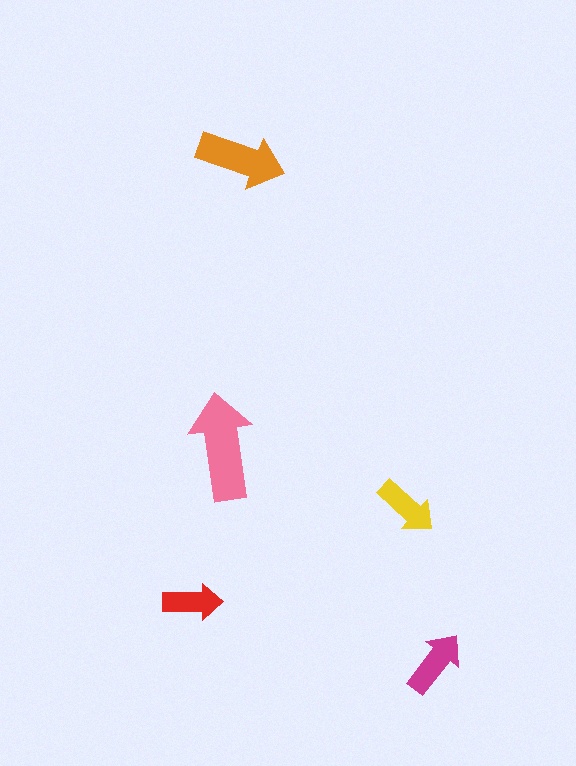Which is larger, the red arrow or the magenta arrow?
The magenta one.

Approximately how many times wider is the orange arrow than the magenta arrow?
About 1.5 times wider.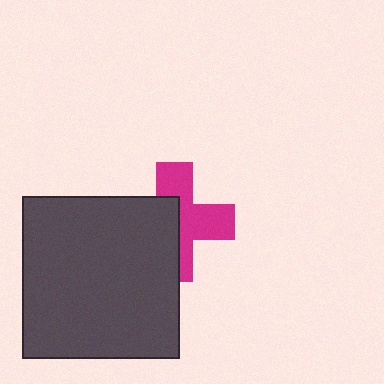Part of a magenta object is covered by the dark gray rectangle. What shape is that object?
It is a cross.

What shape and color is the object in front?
The object in front is a dark gray rectangle.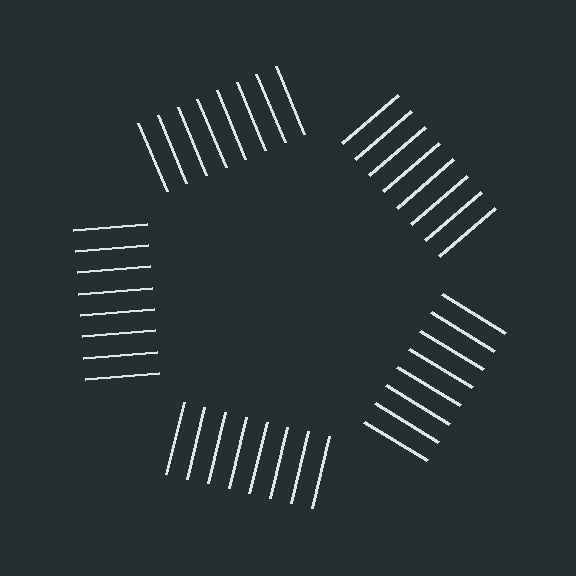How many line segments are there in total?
40 — 8 along each of the 5 edges.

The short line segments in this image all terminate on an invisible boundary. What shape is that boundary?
An illusory pentagon — the line segments terminate on its edges but no continuous stroke is drawn.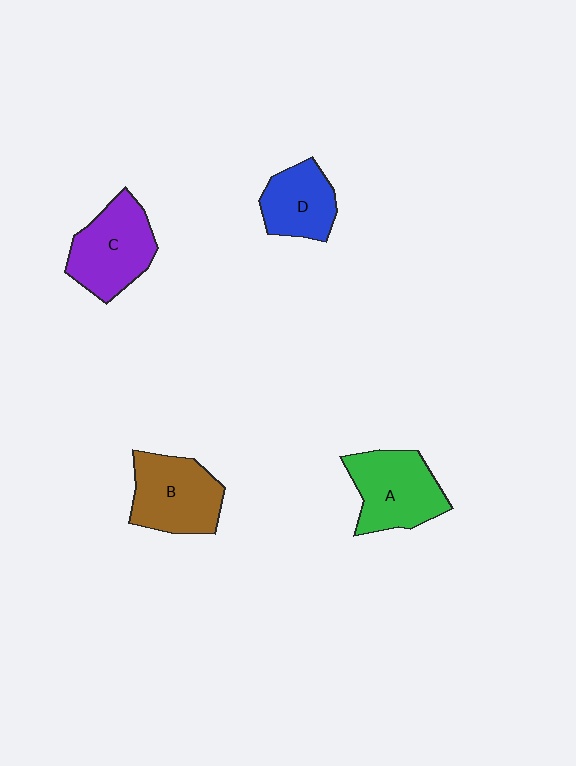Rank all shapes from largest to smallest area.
From largest to smallest: A (green), C (purple), B (brown), D (blue).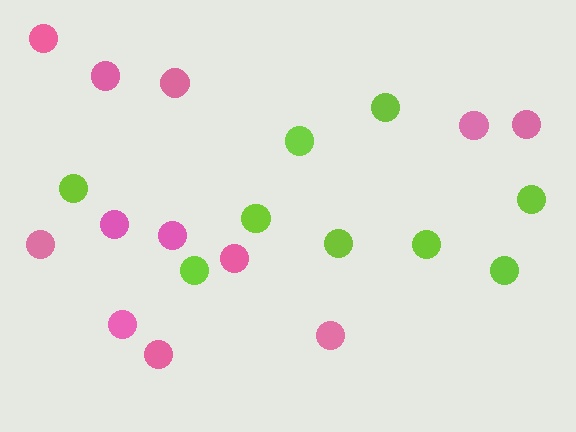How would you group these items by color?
There are 2 groups: one group of lime circles (9) and one group of pink circles (12).